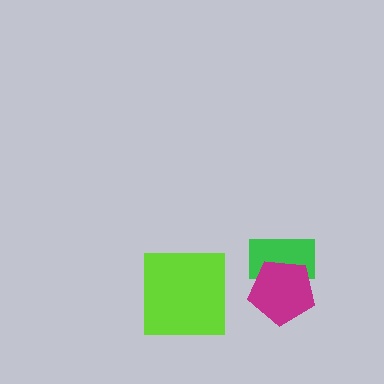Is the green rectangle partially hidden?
Yes, it is partially covered by another shape.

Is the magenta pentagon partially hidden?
No, no other shape covers it.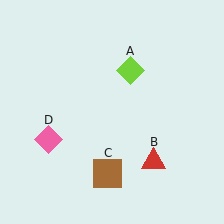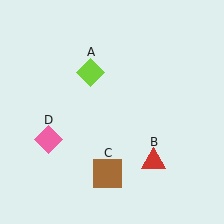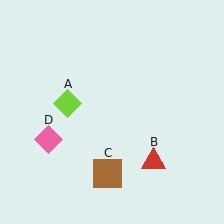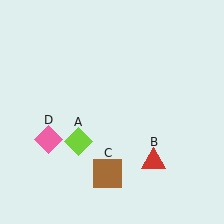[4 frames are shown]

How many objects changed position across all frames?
1 object changed position: lime diamond (object A).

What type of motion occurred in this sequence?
The lime diamond (object A) rotated counterclockwise around the center of the scene.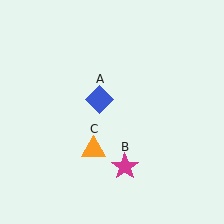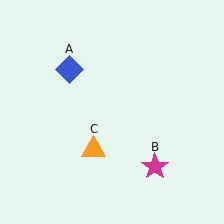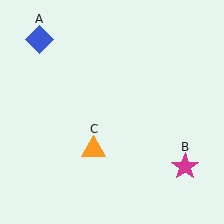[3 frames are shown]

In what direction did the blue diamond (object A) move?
The blue diamond (object A) moved up and to the left.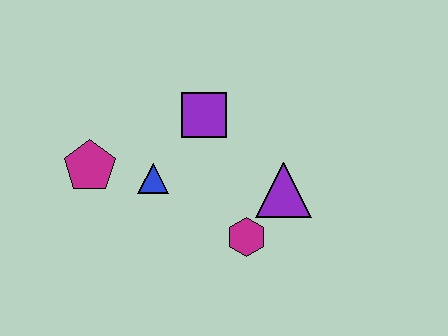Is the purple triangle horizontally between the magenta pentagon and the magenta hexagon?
No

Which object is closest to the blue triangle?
The magenta pentagon is closest to the blue triangle.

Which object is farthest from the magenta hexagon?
The magenta pentagon is farthest from the magenta hexagon.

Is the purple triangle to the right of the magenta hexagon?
Yes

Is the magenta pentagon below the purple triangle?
No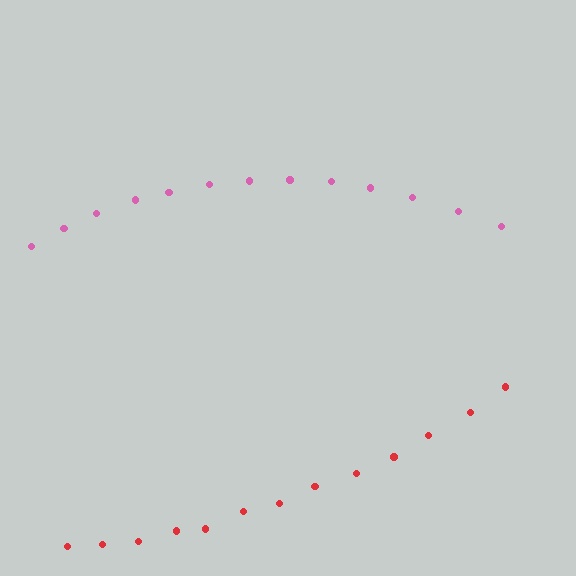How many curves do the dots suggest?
There are 2 distinct paths.